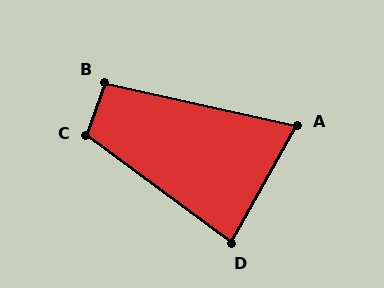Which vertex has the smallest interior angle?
A, at approximately 73 degrees.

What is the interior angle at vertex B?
Approximately 97 degrees (obtuse).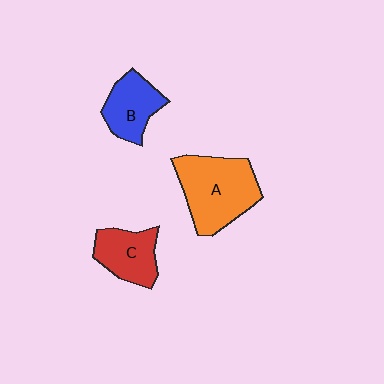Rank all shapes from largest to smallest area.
From largest to smallest: A (orange), C (red), B (blue).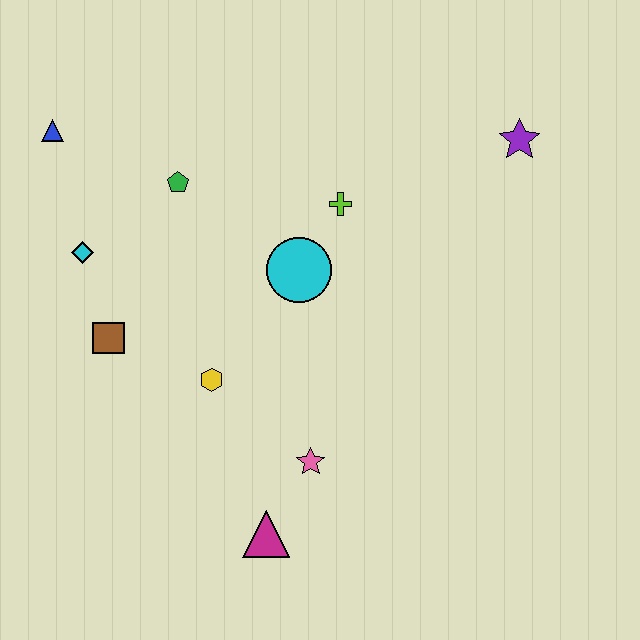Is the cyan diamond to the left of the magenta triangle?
Yes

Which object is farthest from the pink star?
The blue triangle is farthest from the pink star.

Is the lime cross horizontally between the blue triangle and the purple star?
Yes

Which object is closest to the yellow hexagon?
The brown square is closest to the yellow hexagon.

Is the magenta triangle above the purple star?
No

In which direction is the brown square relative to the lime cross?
The brown square is to the left of the lime cross.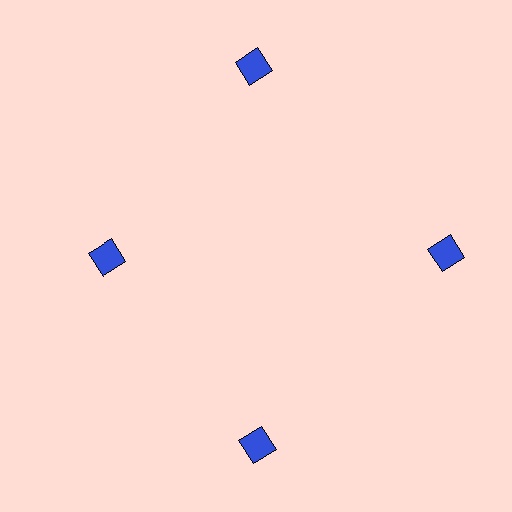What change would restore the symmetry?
The symmetry would be restored by moving it outward, back onto the ring so that all 4 squares sit at equal angles and equal distance from the center.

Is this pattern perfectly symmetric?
No. The 4 blue squares are arranged in a ring, but one element near the 9 o'clock position is pulled inward toward the center, breaking the 4-fold rotational symmetry.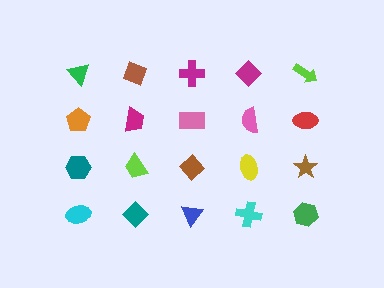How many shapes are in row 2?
5 shapes.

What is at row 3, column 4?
A yellow ellipse.